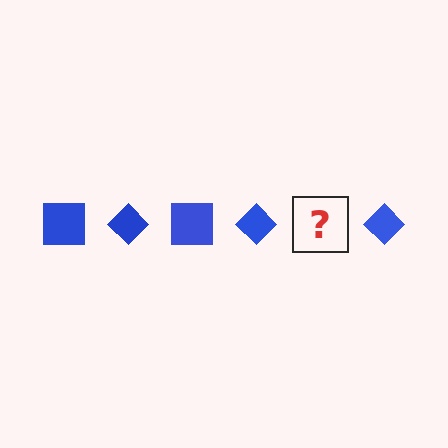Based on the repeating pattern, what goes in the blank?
The blank should be a blue square.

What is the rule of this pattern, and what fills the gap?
The rule is that the pattern cycles through square, diamond shapes in blue. The gap should be filled with a blue square.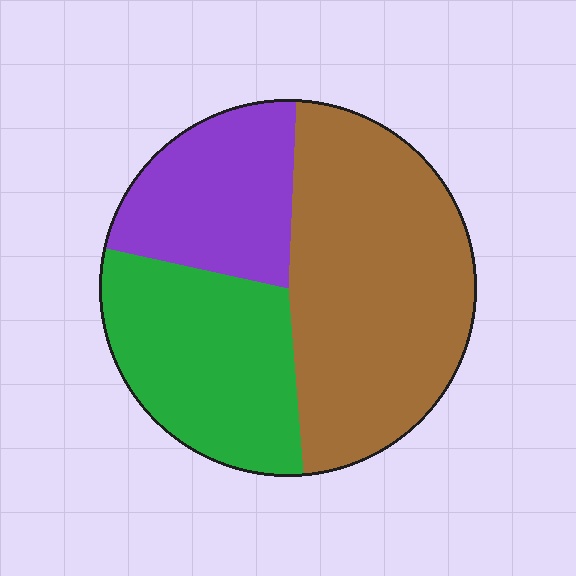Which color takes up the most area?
Brown, at roughly 50%.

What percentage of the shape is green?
Green takes up about one third (1/3) of the shape.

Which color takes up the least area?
Purple, at roughly 20%.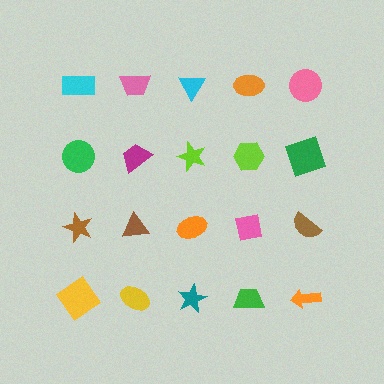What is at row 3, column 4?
A pink square.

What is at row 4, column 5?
An orange arrow.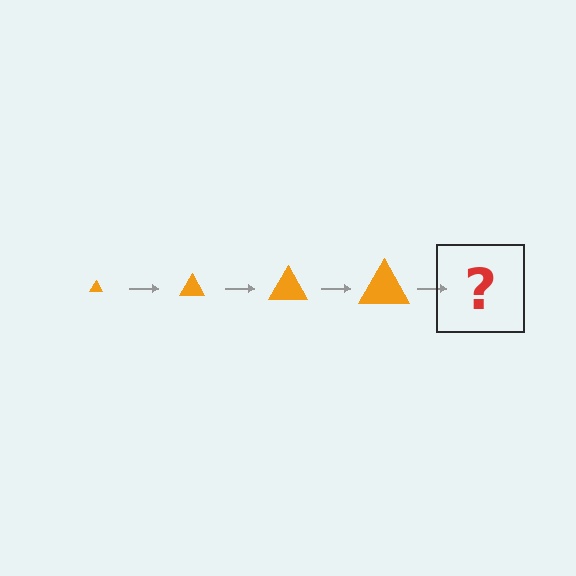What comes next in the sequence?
The next element should be an orange triangle, larger than the previous one.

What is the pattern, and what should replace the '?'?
The pattern is that the triangle gets progressively larger each step. The '?' should be an orange triangle, larger than the previous one.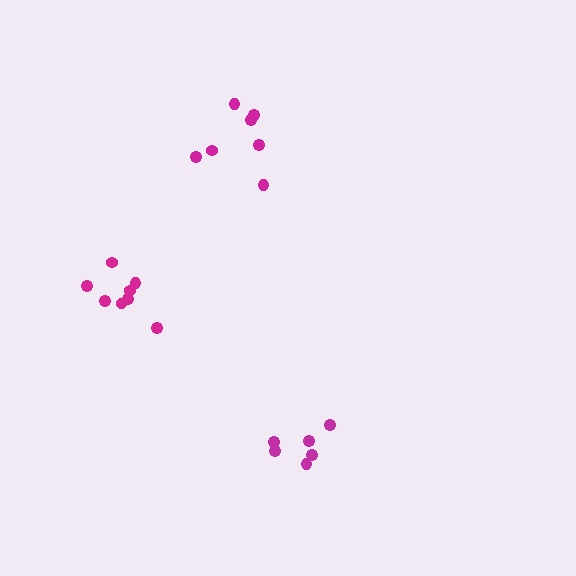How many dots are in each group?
Group 1: 8 dots, Group 2: 7 dots, Group 3: 6 dots (21 total).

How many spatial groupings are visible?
There are 3 spatial groupings.